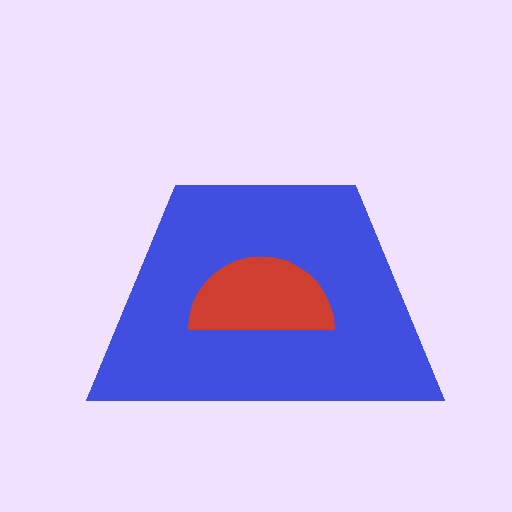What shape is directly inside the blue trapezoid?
The red semicircle.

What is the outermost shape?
The blue trapezoid.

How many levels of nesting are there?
2.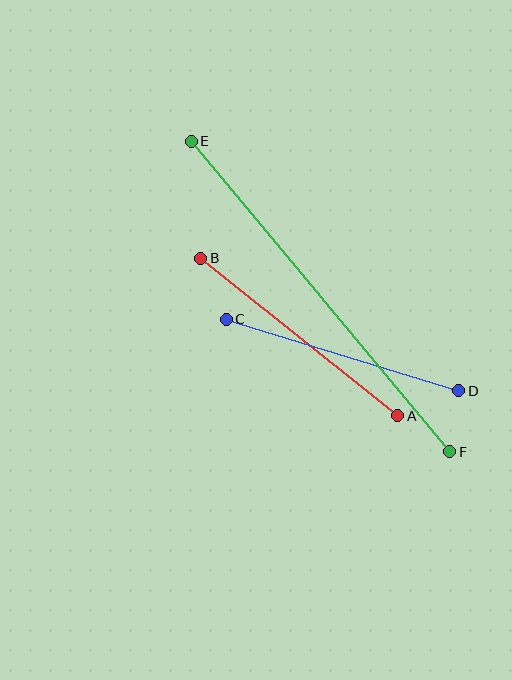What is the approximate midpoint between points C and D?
The midpoint is at approximately (342, 355) pixels.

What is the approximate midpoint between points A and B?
The midpoint is at approximately (299, 337) pixels.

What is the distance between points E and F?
The distance is approximately 404 pixels.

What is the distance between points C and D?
The distance is approximately 243 pixels.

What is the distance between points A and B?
The distance is approximately 252 pixels.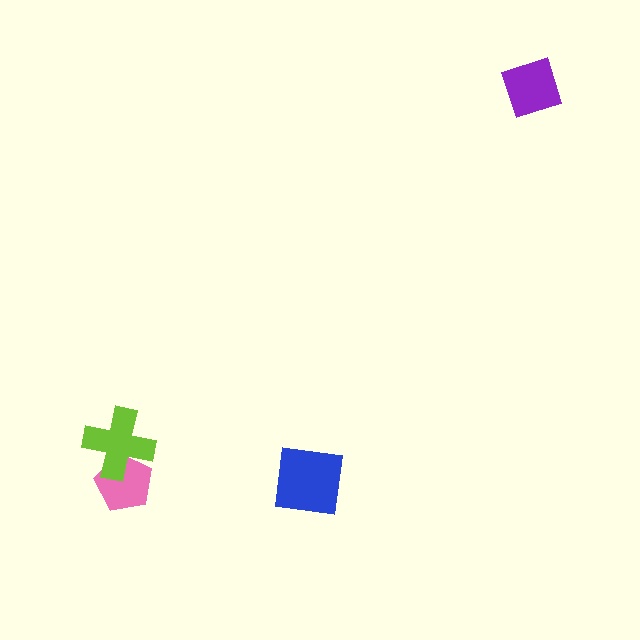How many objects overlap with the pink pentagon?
1 object overlaps with the pink pentagon.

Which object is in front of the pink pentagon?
The lime cross is in front of the pink pentagon.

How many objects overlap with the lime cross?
1 object overlaps with the lime cross.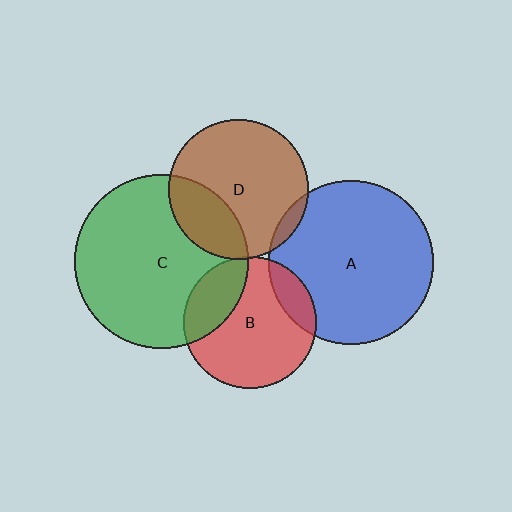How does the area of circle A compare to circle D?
Approximately 1.4 times.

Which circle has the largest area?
Circle C (green).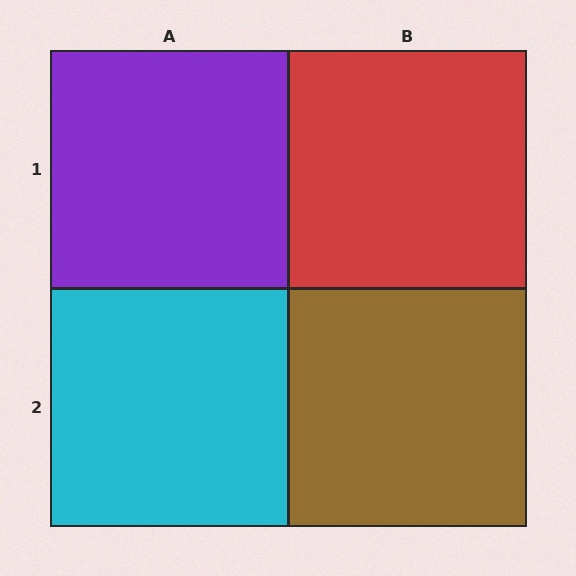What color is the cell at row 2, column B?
Brown.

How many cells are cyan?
1 cell is cyan.